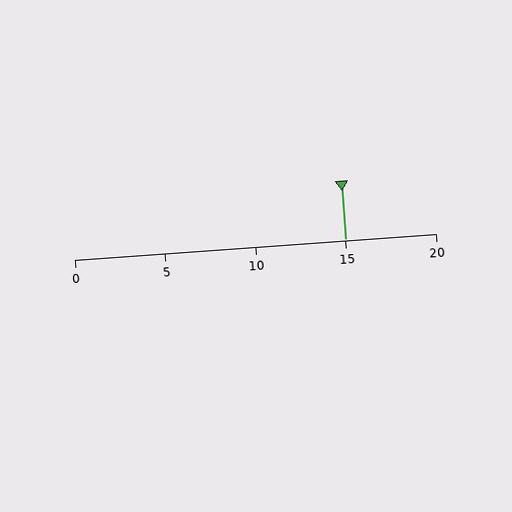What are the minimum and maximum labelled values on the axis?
The axis runs from 0 to 20.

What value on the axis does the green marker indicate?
The marker indicates approximately 15.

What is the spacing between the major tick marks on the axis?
The major ticks are spaced 5 apart.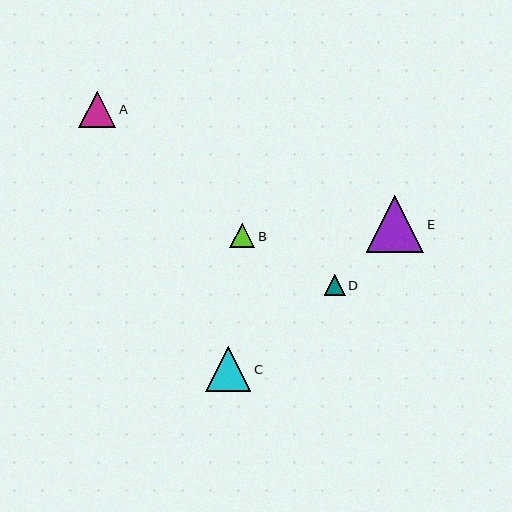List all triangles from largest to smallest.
From largest to smallest: E, C, A, B, D.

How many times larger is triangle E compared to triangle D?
Triangle E is approximately 2.7 times the size of triangle D.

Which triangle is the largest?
Triangle E is the largest with a size of approximately 58 pixels.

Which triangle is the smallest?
Triangle D is the smallest with a size of approximately 21 pixels.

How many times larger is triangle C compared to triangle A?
Triangle C is approximately 1.2 times the size of triangle A.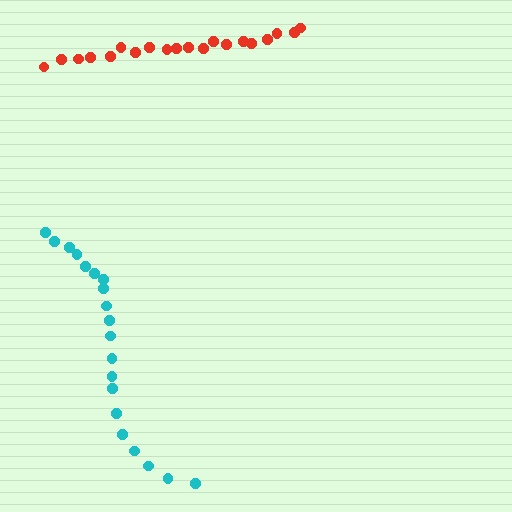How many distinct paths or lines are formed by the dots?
There are 2 distinct paths.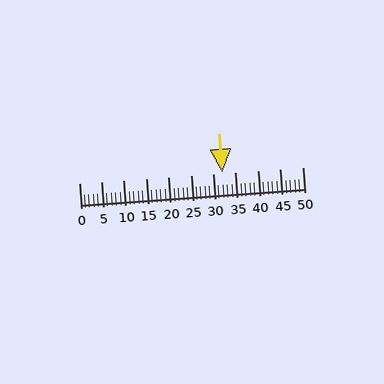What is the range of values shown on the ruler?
The ruler shows values from 0 to 50.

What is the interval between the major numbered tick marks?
The major tick marks are spaced 5 units apart.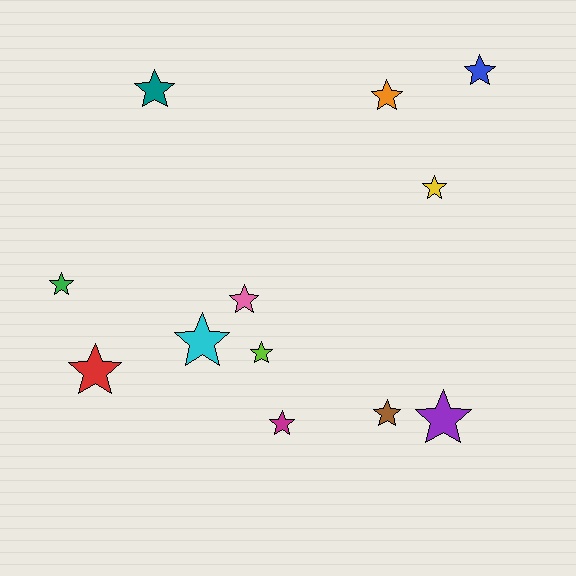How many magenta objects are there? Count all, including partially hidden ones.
There is 1 magenta object.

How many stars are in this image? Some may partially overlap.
There are 12 stars.